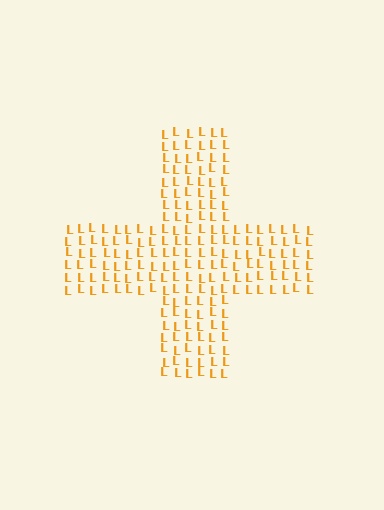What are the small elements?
The small elements are letter L's.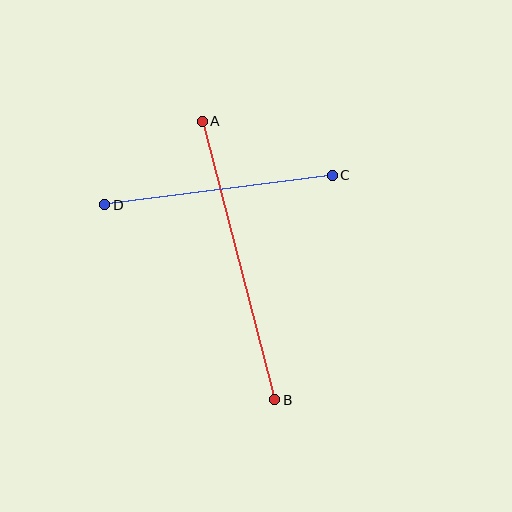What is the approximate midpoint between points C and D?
The midpoint is at approximately (218, 190) pixels.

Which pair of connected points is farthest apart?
Points A and B are farthest apart.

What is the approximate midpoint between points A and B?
The midpoint is at approximately (238, 260) pixels.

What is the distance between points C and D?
The distance is approximately 229 pixels.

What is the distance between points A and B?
The distance is approximately 288 pixels.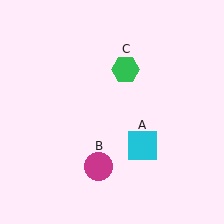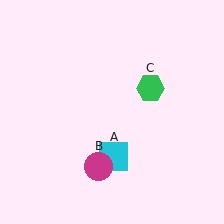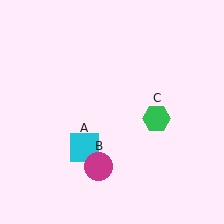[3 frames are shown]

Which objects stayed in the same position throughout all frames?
Magenta circle (object B) remained stationary.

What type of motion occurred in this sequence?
The cyan square (object A), green hexagon (object C) rotated clockwise around the center of the scene.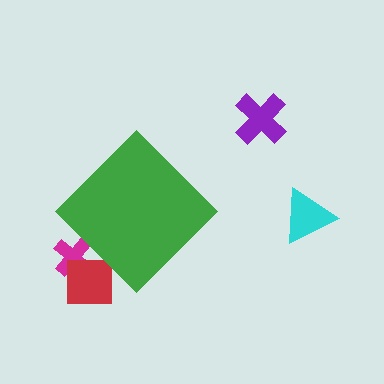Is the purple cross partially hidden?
No, the purple cross is fully visible.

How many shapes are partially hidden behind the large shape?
2 shapes are partially hidden.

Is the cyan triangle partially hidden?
No, the cyan triangle is fully visible.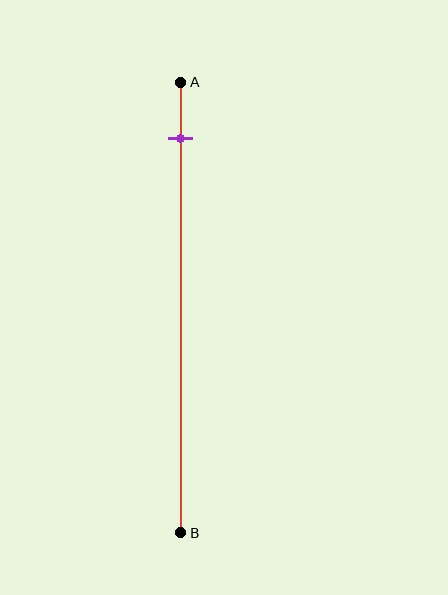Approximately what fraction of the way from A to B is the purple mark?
The purple mark is approximately 15% of the way from A to B.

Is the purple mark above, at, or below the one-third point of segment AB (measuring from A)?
The purple mark is above the one-third point of segment AB.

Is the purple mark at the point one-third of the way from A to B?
No, the mark is at about 15% from A, not at the 33% one-third point.